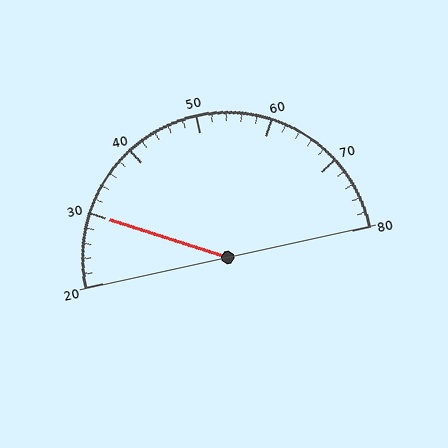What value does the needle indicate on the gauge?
The needle indicates approximately 30.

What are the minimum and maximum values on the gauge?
The gauge ranges from 20 to 80.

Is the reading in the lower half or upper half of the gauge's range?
The reading is in the lower half of the range (20 to 80).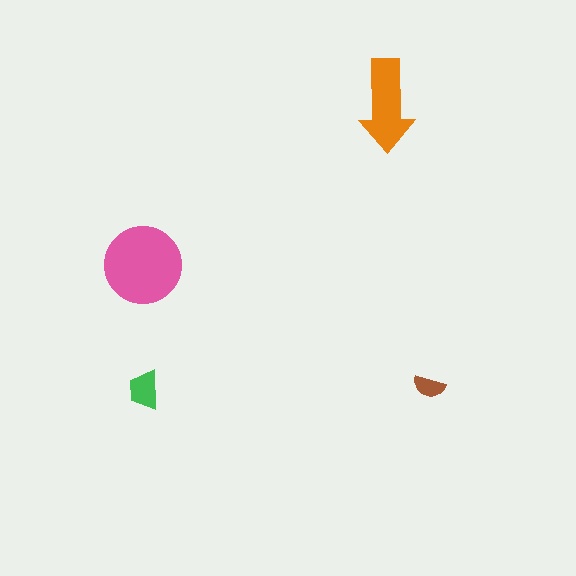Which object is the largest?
The pink circle.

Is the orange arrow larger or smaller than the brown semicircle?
Larger.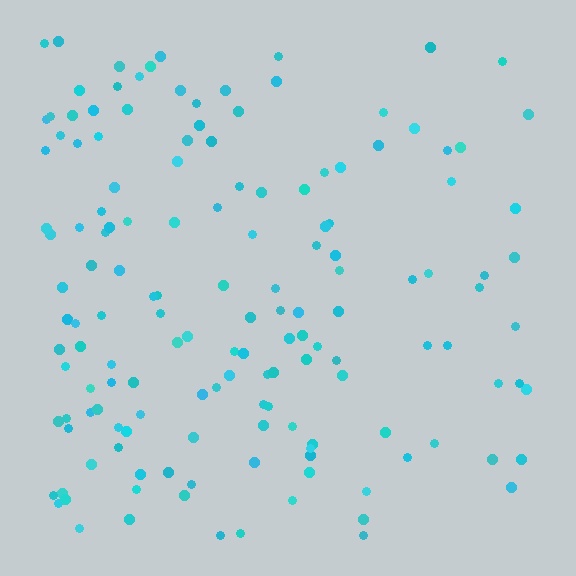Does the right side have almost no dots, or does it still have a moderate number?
Still a moderate number, just noticeably fewer than the left.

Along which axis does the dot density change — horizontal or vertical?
Horizontal.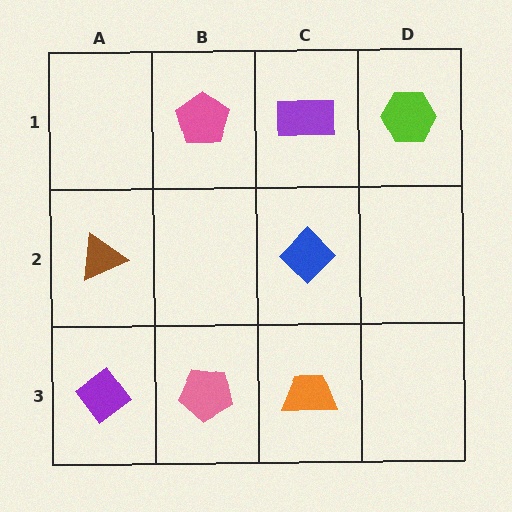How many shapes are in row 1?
3 shapes.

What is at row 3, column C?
An orange trapezoid.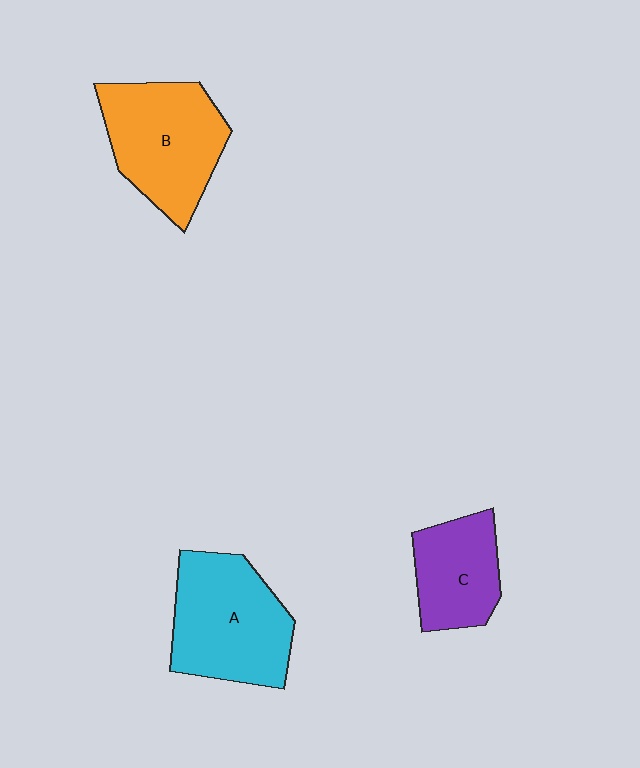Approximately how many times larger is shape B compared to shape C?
Approximately 1.5 times.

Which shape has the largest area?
Shape A (cyan).